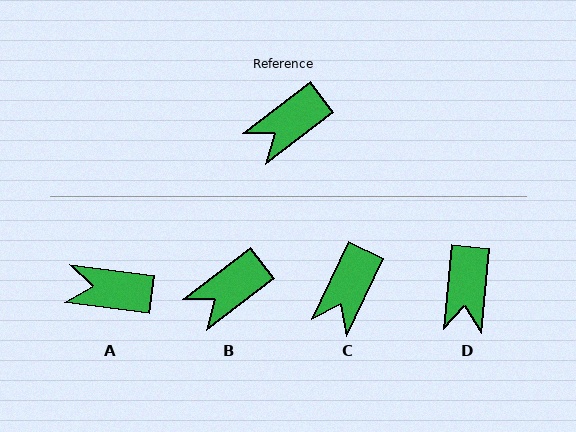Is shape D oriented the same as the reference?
No, it is off by about 47 degrees.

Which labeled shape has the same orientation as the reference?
B.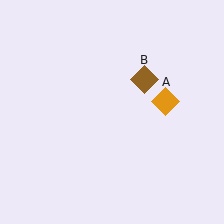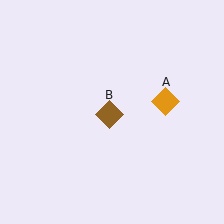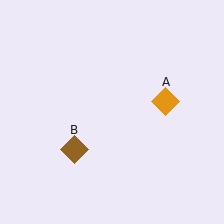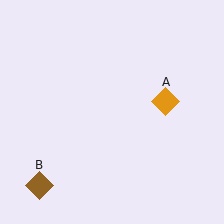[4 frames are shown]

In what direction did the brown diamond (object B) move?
The brown diamond (object B) moved down and to the left.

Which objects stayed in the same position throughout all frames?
Orange diamond (object A) remained stationary.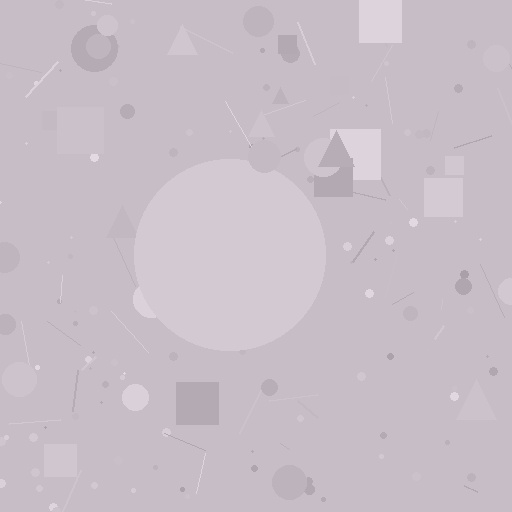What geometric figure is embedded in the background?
A circle is embedded in the background.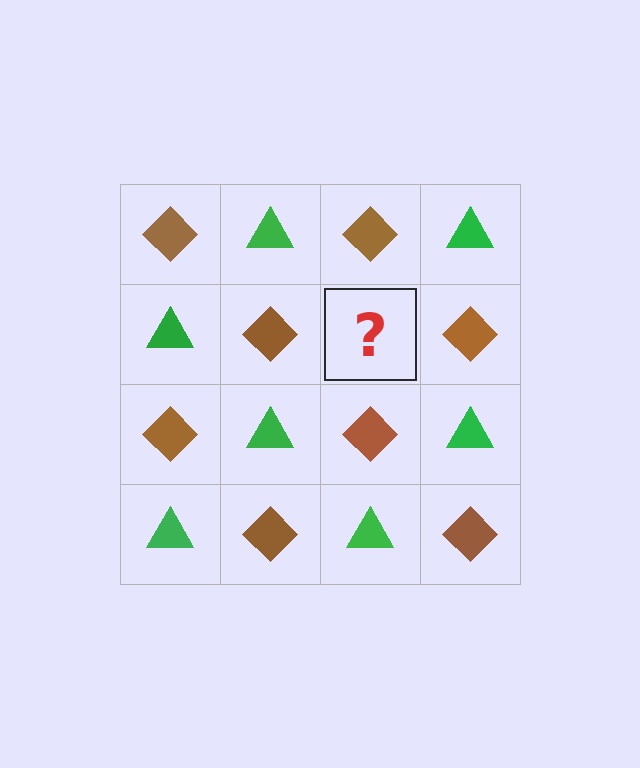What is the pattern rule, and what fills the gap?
The rule is that it alternates brown diamond and green triangle in a checkerboard pattern. The gap should be filled with a green triangle.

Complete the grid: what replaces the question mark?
The question mark should be replaced with a green triangle.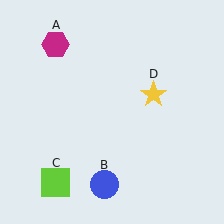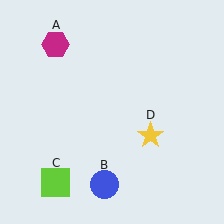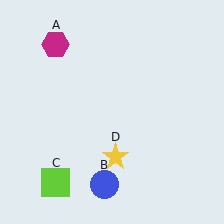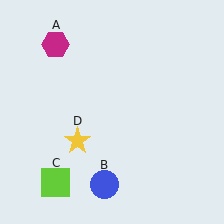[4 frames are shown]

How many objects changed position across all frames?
1 object changed position: yellow star (object D).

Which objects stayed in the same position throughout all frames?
Magenta hexagon (object A) and blue circle (object B) and lime square (object C) remained stationary.